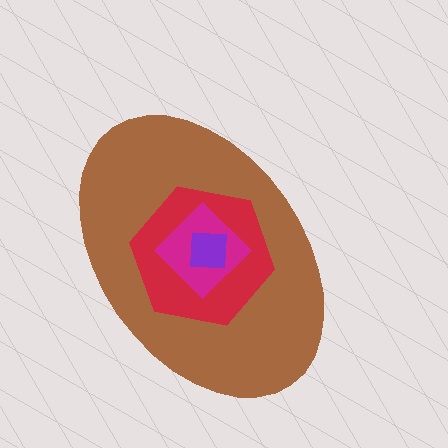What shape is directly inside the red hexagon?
The magenta diamond.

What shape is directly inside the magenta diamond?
The purple square.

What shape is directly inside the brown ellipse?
The red hexagon.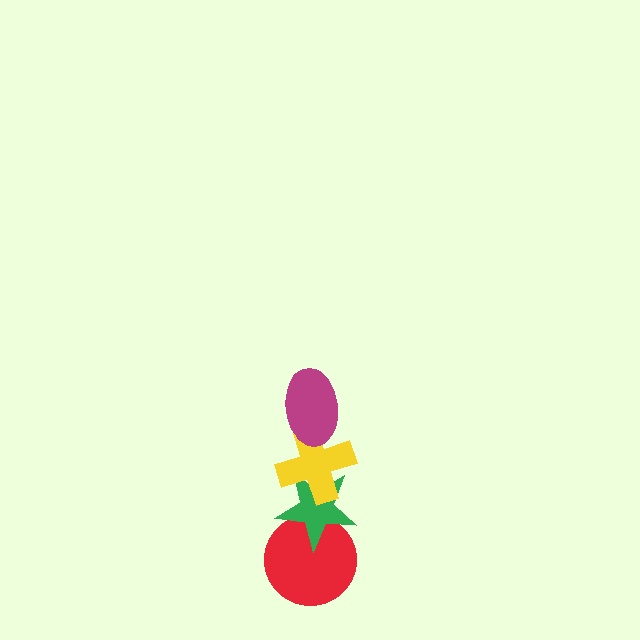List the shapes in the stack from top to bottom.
From top to bottom: the magenta ellipse, the yellow cross, the green star, the red circle.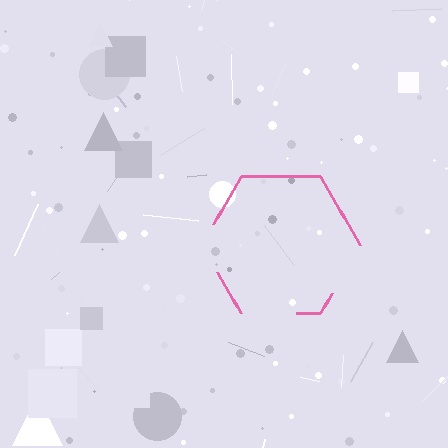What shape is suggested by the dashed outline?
The dashed outline suggests a hexagon.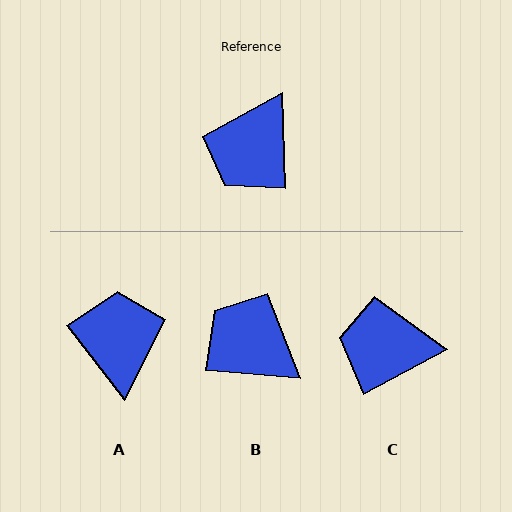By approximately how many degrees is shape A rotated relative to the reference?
Approximately 145 degrees clockwise.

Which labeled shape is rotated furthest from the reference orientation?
A, about 145 degrees away.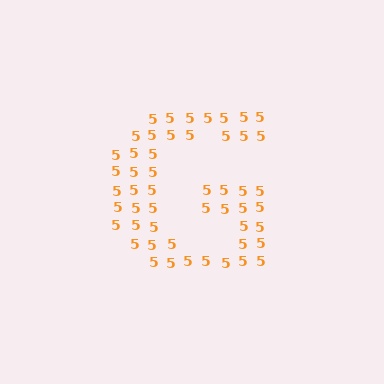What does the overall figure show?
The overall figure shows the letter G.